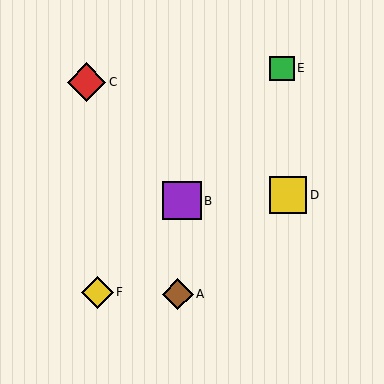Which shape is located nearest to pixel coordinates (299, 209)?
The yellow square (labeled D) at (288, 195) is nearest to that location.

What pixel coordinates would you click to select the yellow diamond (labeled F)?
Click at (97, 292) to select the yellow diamond F.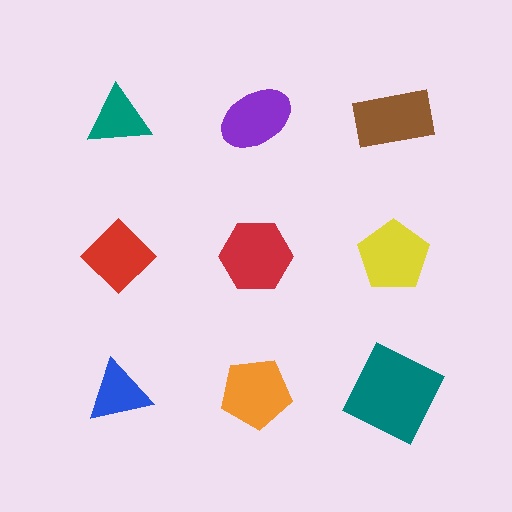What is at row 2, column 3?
A yellow pentagon.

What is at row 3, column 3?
A teal square.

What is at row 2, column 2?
A red hexagon.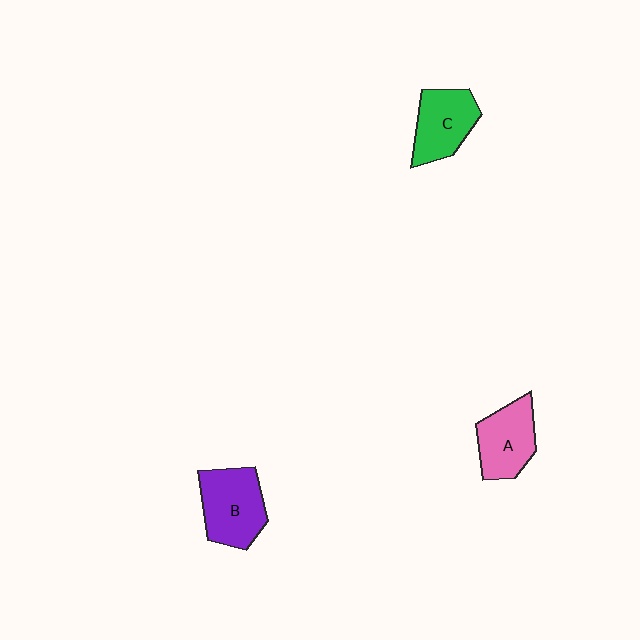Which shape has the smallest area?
Shape A (pink).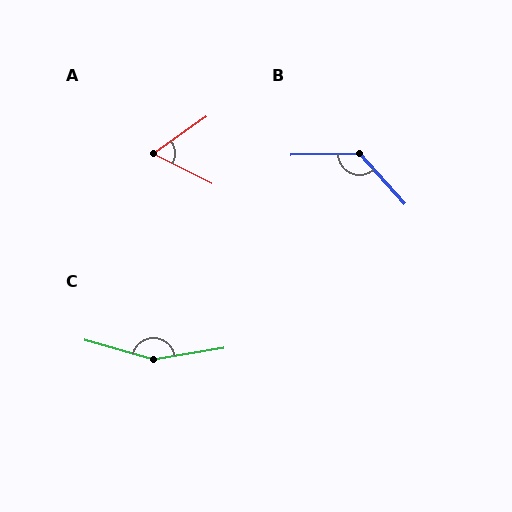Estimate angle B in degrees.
Approximately 130 degrees.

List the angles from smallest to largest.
A (62°), B (130°), C (154°).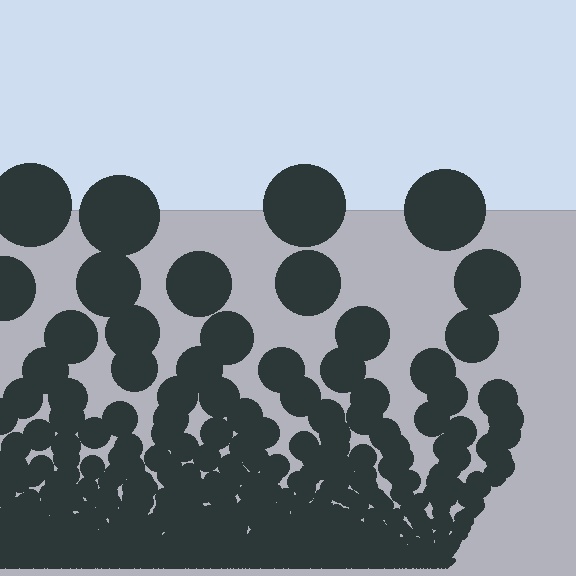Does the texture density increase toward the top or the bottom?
Density increases toward the bottom.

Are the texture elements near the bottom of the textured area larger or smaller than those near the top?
Smaller. The gradient is inverted — elements near the bottom are smaller and denser.